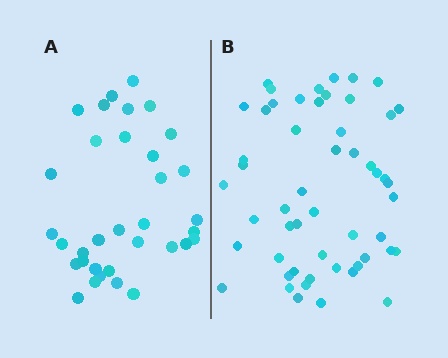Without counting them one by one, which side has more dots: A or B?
Region B (the right region) has more dots.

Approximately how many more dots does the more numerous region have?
Region B has approximately 20 more dots than region A.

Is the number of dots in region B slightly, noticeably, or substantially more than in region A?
Region B has substantially more. The ratio is roughly 1.6 to 1.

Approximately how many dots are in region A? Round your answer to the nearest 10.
About 30 dots. (The exact count is 34, which rounds to 30.)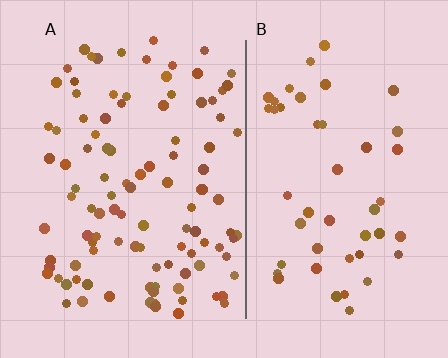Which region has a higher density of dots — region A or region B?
A (the left).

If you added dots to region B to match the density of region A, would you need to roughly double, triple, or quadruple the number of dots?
Approximately double.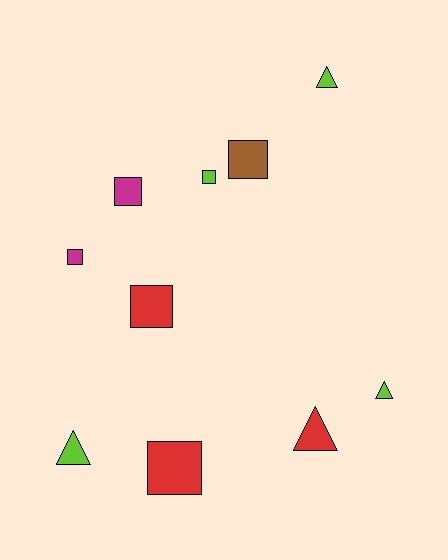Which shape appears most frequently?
Square, with 6 objects.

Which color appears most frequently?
Lime, with 4 objects.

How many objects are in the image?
There are 10 objects.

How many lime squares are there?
There is 1 lime square.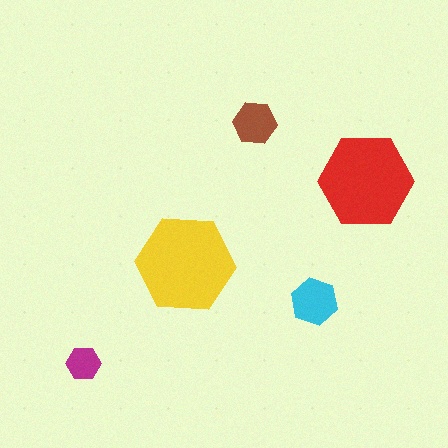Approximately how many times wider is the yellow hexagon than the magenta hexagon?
About 3 times wider.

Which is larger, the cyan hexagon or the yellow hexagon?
The yellow one.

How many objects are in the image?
There are 5 objects in the image.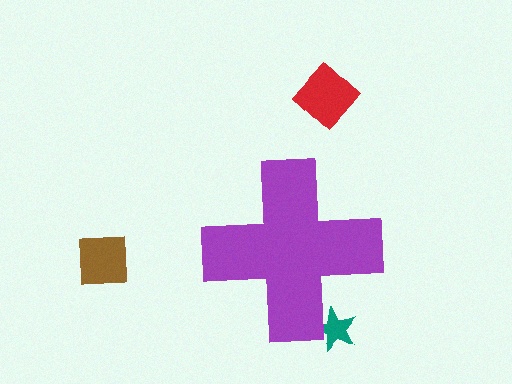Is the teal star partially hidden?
Yes, the teal star is partially hidden behind the purple cross.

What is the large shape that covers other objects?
A purple cross.